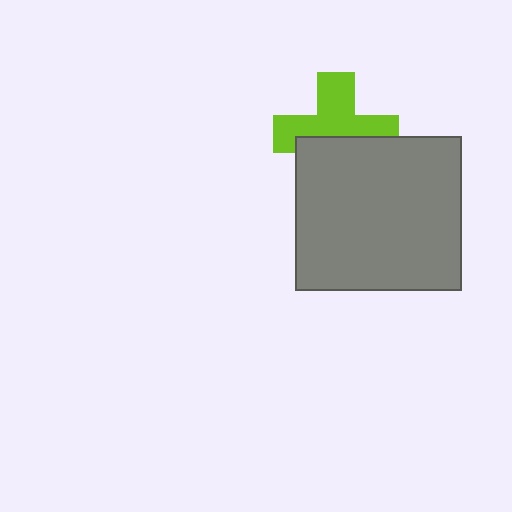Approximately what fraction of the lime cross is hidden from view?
Roughly 44% of the lime cross is hidden behind the gray rectangle.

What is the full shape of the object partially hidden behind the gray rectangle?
The partially hidden object is a lime cross.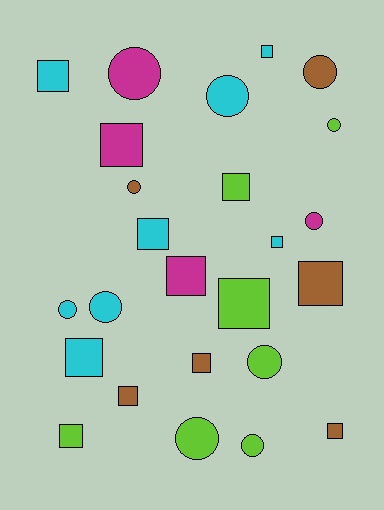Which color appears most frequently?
Cyan, with 8 objects.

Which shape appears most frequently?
Square, with 14 objects.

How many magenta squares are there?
There are 2 magenta squares.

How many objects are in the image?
There are 25 objects.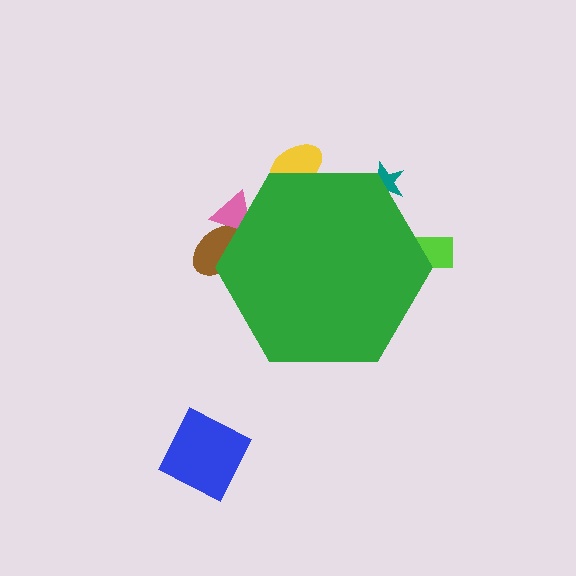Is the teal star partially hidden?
Yes, the teal star is partially hidden behind the green hexagon.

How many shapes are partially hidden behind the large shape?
5 shapes are partially hidden.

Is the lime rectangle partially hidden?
Yes, the lime rectangle is partially hidden behind the green hexagon.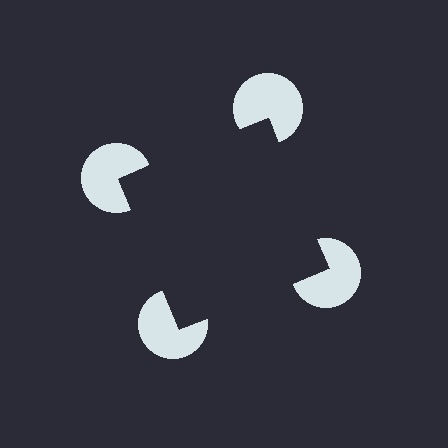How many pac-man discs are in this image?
There are 4 — one at each vertex of the illusory square.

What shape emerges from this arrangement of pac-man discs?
An illusory square — its edges are inferred from the aligned wedge cuts in the pac-man discs, not physically drawn.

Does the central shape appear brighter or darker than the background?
It typically appears slightly darker than the background, even though no actual brightness change is drawn.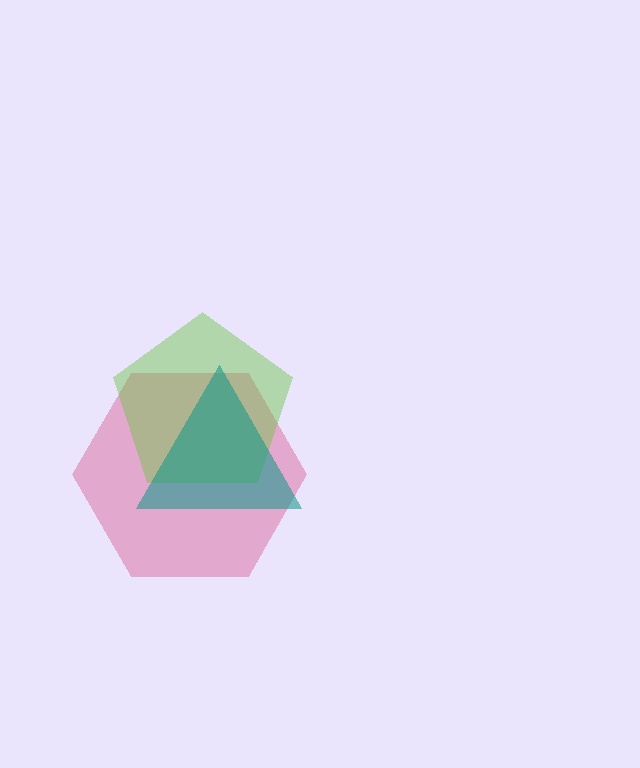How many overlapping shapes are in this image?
There are 3 overlapping shapes in the image.